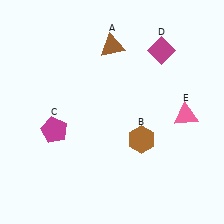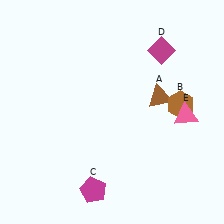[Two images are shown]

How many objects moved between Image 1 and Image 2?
3 objects moved between the two images.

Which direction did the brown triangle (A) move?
The brown triangle (A) moved down.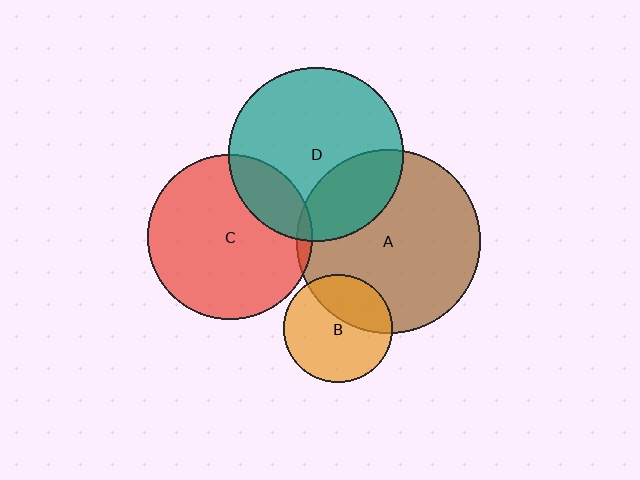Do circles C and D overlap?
Yes.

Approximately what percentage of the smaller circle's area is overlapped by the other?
Approximately 20%.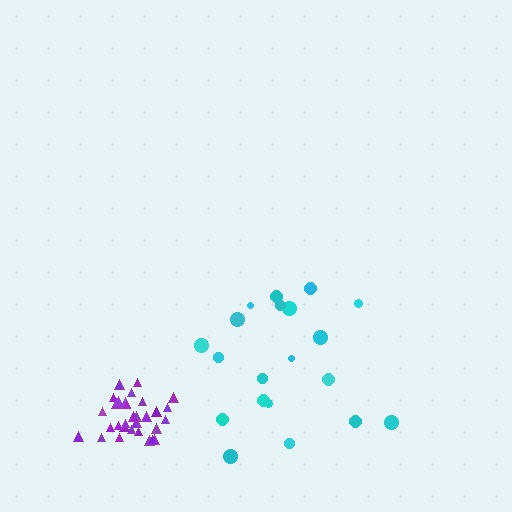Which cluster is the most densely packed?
Purple.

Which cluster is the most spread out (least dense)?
Cyan.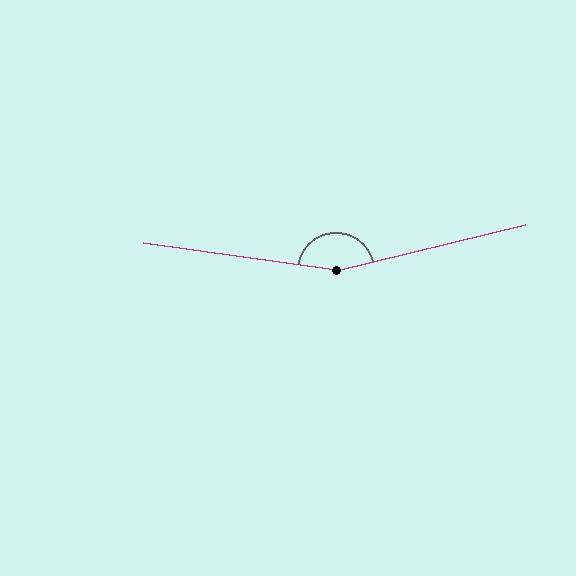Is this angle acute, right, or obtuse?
It is obtuse.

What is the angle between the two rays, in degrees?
Approximately 158 degrees.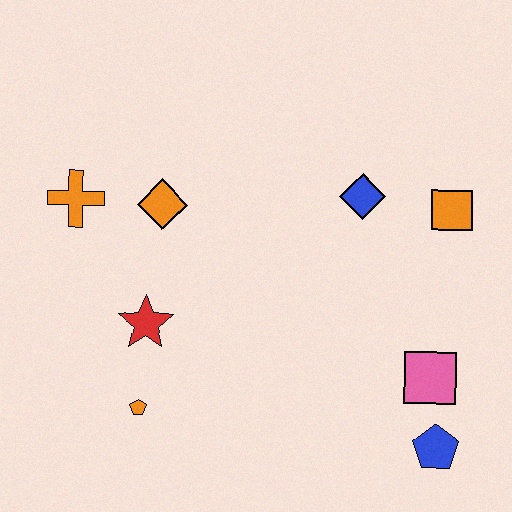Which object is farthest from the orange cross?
The blue pentagon is farthest from the orange cross.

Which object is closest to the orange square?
The blue diamond is closest to the orange square.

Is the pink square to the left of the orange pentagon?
No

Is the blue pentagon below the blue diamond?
Yes